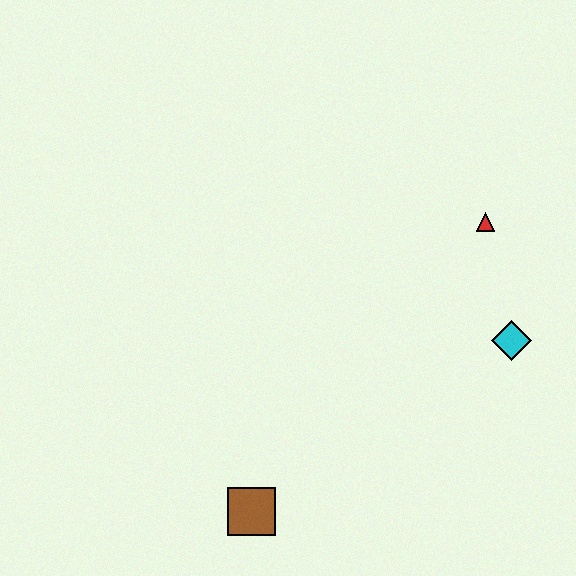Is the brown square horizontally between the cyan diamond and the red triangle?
No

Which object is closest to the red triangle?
The cyan diamond is closest to the red triangle.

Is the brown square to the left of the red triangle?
Yes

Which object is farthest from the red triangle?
The brown square is farthest from the red triangle.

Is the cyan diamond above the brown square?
Yes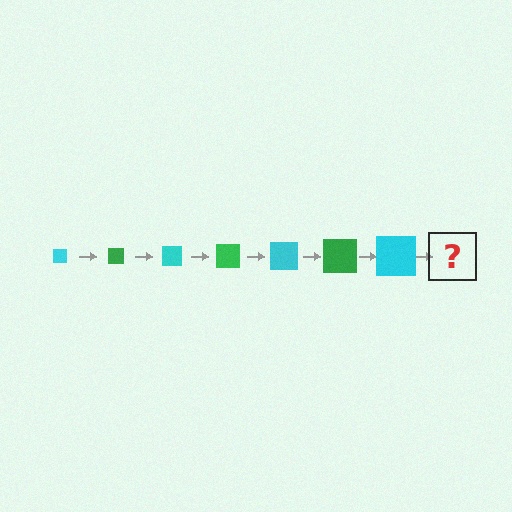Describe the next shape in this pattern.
It should be a green square, larger than the previous one.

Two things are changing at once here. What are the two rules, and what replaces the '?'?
The two rules are that the square grows larger each step and the color cycles through cyan and green. The '?' should be a green square, larger than the previous one.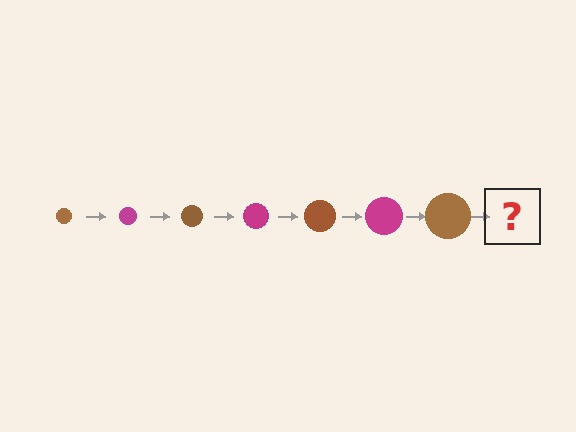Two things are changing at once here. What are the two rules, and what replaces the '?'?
The two rules are that the circle grows larger each step and the color cycles through brown and magenta. The '?' should be a magenta circle, larger than the previous one.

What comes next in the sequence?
The next element should be a magenta circle, larger than the previous one.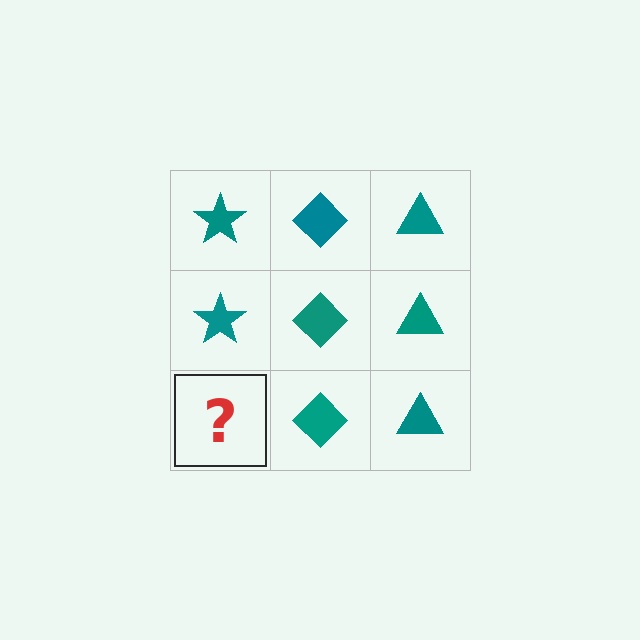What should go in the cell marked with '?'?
The missing cell should contain a teal star.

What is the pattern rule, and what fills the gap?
The rule is that each column has a consistent shape. The gap should be filled with a teal star.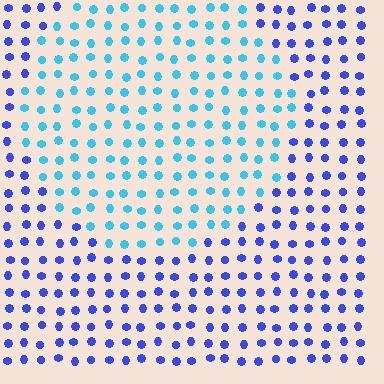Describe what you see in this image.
The image is filled with small blue elements in a uniform arrangement. A circle-shaped region is visible where the elements are tinted to a slightly different hue, forming a subtle color boundary.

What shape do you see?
I see a circle.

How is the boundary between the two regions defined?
The boundary is defined purely by a slight shift in hue (about 42 degrees). Spacing, size, and orientation are identical on both sides.